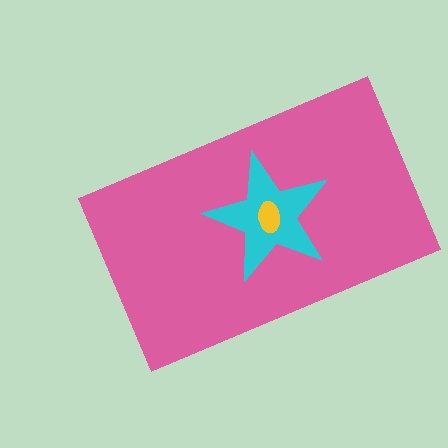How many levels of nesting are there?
3.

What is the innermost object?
The yellow ellipse.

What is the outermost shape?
The pink rectangle.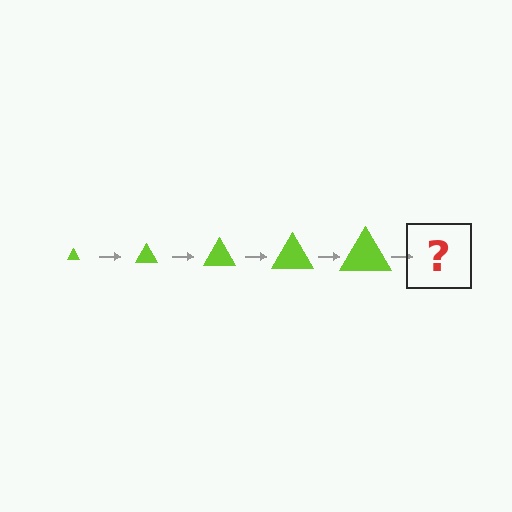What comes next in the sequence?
The next element should be a lime triangle, larger than the previous one.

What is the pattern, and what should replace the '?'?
The pattern is that the triangle gets progressively larger each step. The '?' should be a lime triangle, larger than the previous one.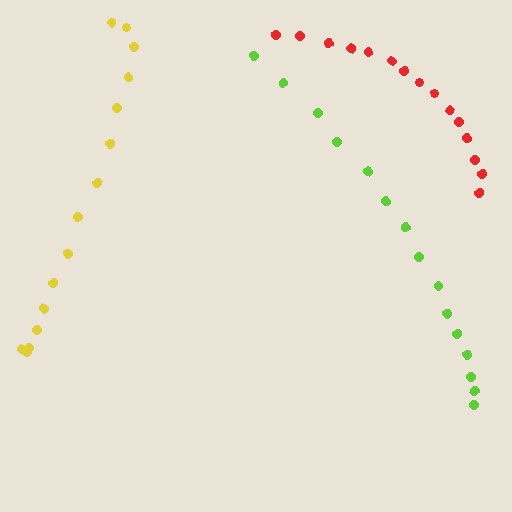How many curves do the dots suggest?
There are 3 distinct paths.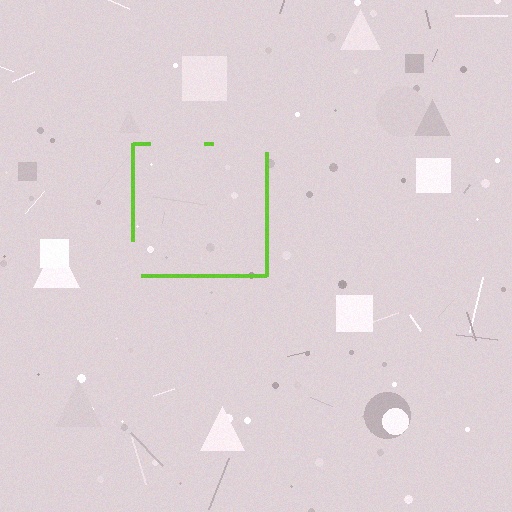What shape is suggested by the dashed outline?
The dashed outline suggests a square.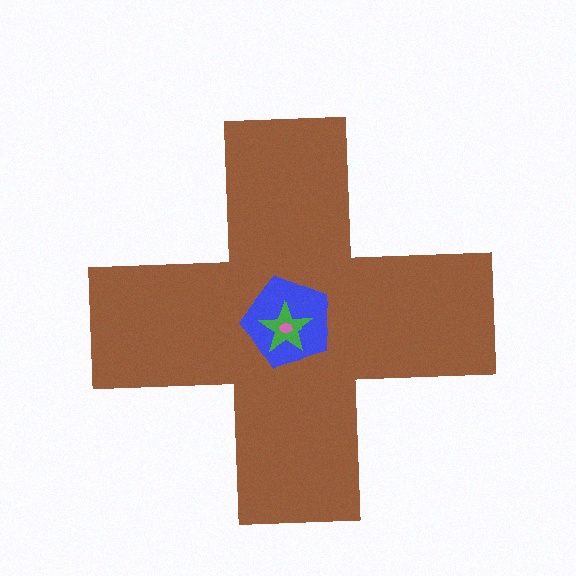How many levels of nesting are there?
4.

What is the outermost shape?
The brown cross.